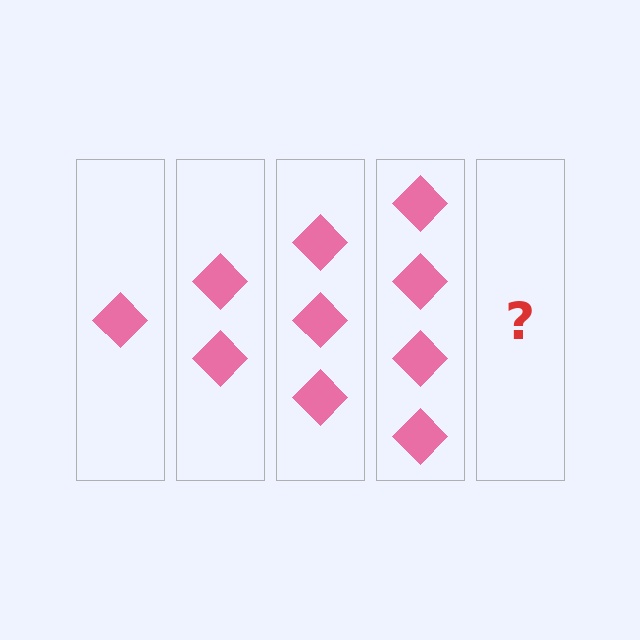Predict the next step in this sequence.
The next step is 5 diamonds.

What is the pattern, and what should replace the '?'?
The pattern is that each step adds one more diamond. The '?' should be 5 diamonds.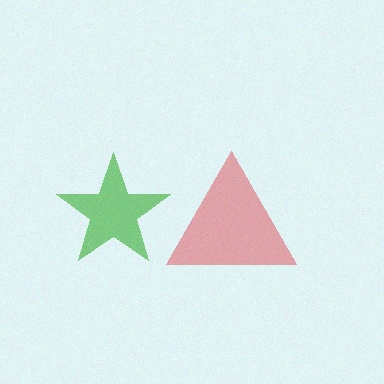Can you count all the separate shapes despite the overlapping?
Yes, there are 2 separate shapes.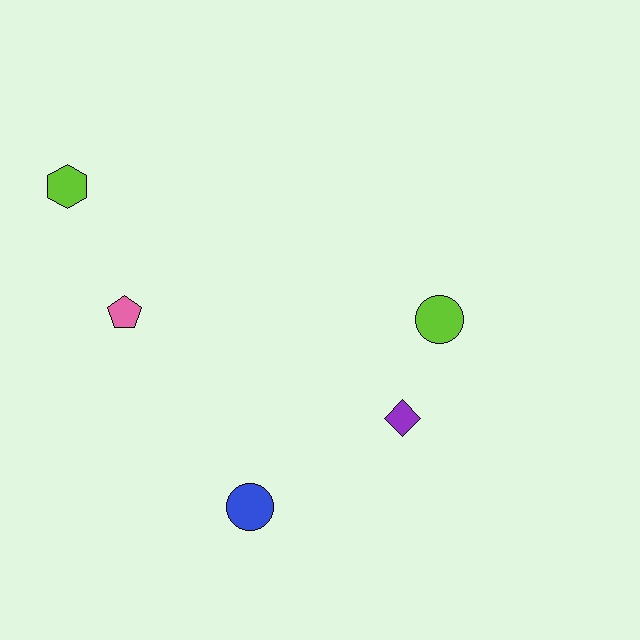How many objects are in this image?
There are 5 objects.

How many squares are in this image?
There are no squares.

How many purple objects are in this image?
There is 1 purple object.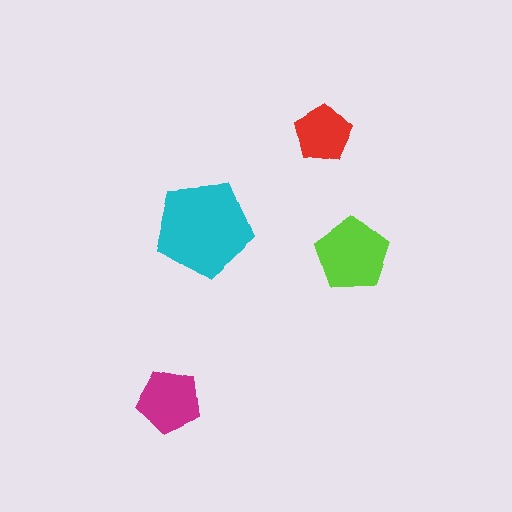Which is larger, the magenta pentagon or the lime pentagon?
The lime one.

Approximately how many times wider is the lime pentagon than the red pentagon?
About 1.5 times wider.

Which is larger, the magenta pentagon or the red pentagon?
The magenta one.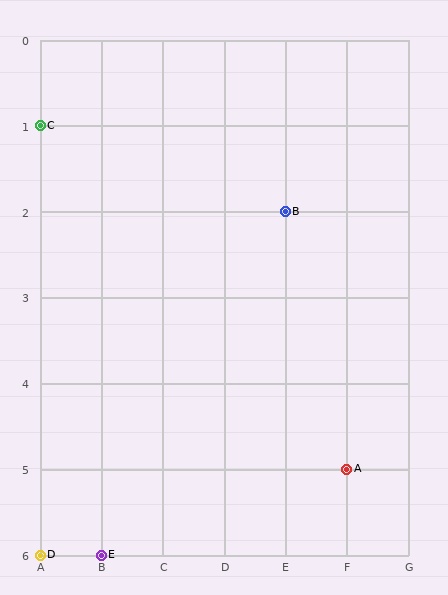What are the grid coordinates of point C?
Point C is at grid coordinates (A, 1).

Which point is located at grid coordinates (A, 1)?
Point C is at (A, 1).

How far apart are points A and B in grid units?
Points A and B are 1 column and 3 rows apart (about 3.2 grid units diagonally).